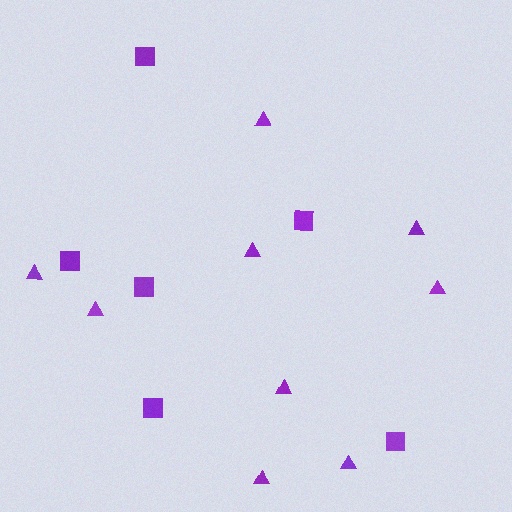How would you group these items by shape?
There are 2 groups: one group of squares (6) and one group of triangles (9).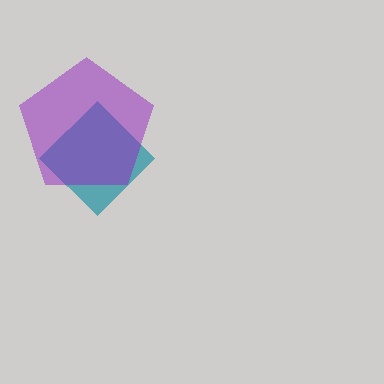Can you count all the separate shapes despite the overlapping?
Yes, there are 2 separate shapes.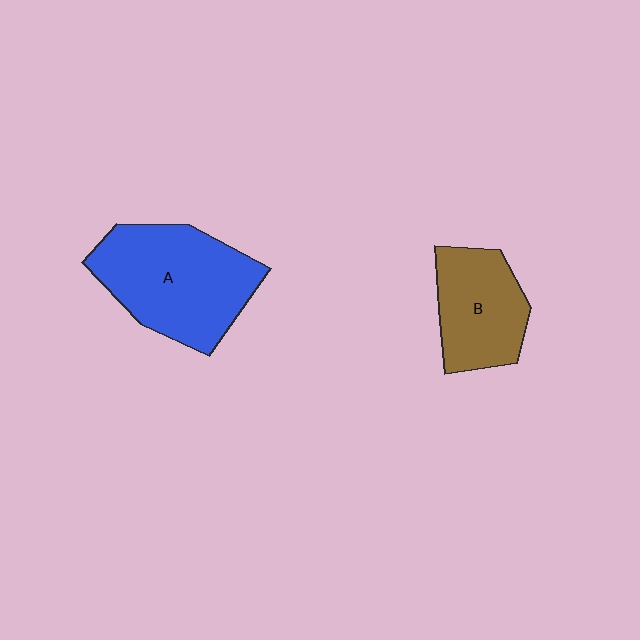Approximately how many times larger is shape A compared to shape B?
Approximately 1.5 times.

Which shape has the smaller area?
Shape B (brown).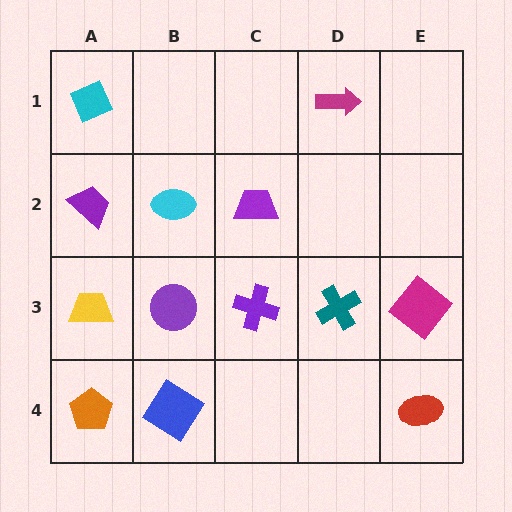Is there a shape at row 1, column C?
No, that cell is empty.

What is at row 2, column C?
A purple trapezoid.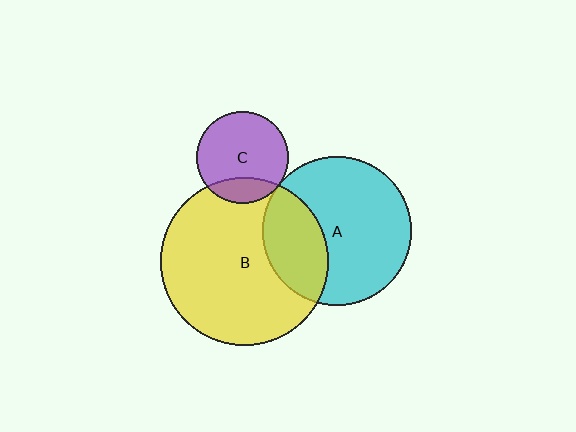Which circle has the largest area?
Circle B (yellow).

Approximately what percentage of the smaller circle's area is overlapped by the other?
Approximately 30%.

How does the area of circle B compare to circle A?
Approximately 1.3 times.